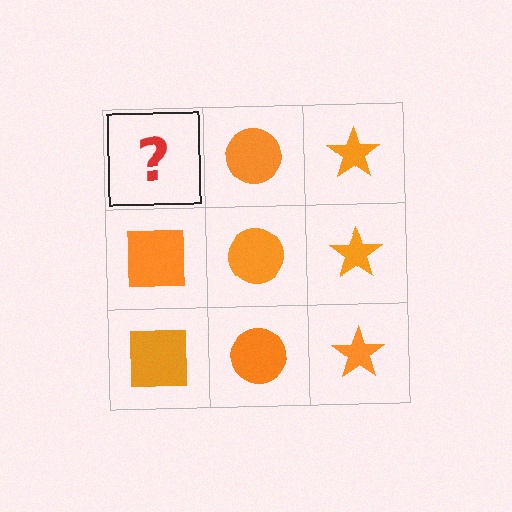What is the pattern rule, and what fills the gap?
The rule is that each column has a consistent shape. The gap should be filled with an orange square.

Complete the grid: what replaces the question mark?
The question mark should be replaced with an orange square.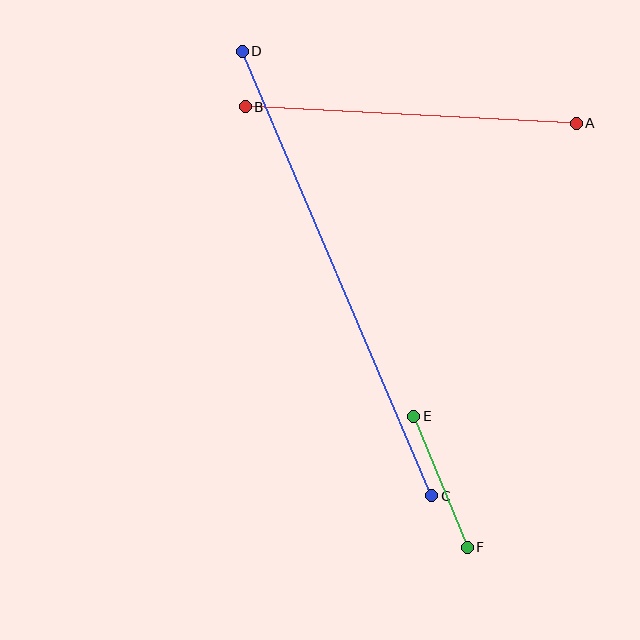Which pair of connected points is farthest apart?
Points C and D are farthest apart.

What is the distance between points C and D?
The distance is approximately 483 pixels.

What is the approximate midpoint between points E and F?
The midpoint is at approximately (441, 482) pixels.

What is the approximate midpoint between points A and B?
The midpoint is at approximately (411, 115) pixels.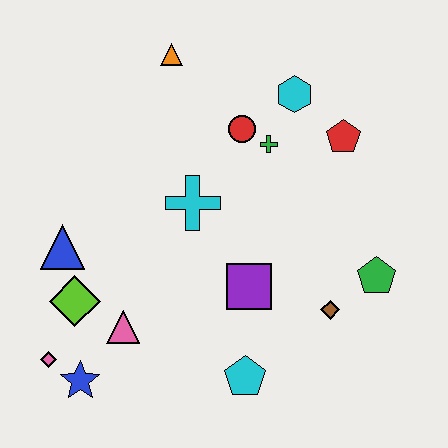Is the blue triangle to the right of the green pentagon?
No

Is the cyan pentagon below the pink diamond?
Yes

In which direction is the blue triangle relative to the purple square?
The blue triangle is to the left of the purple square.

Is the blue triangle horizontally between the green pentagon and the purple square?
No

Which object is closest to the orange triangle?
The red circle is closest to the orange triangle.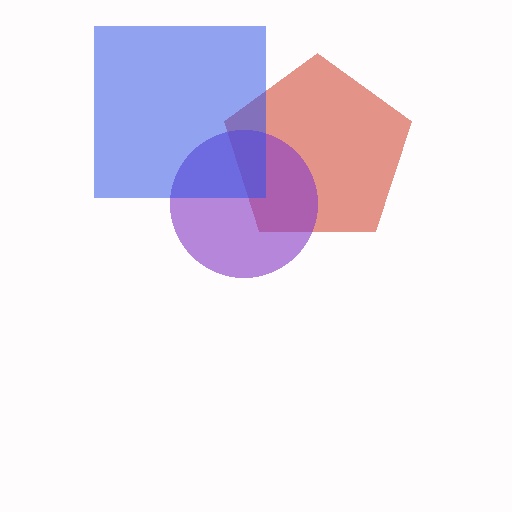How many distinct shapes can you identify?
There are 3 distinct shapes: a red pentagon, a purple circle, a blue square.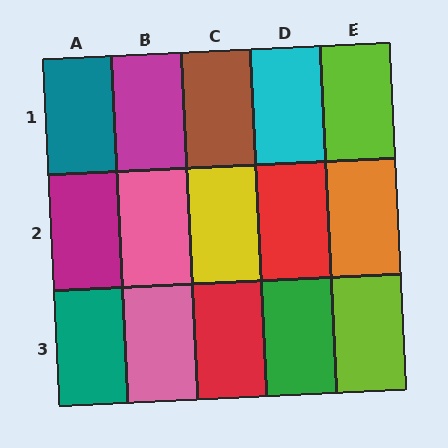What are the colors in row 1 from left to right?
Teal, magenta, brown, cyan, lime.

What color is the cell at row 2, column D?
Red.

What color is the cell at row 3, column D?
Green.